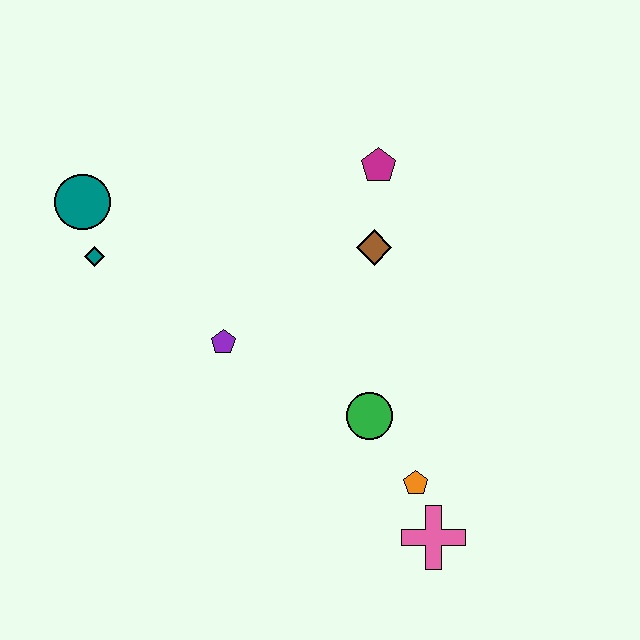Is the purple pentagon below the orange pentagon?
No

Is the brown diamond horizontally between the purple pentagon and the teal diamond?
No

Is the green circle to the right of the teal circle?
Yes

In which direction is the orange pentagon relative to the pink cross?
The orange pentagon is above the pink cross.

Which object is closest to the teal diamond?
The teal circle is closest to the teal diamond.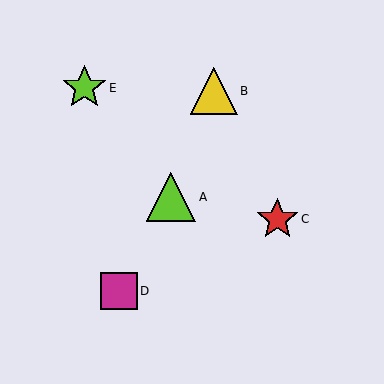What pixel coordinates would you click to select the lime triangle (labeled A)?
Click at (171, 197) to select the lime triangle A.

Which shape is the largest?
The lime triangle (labeled A) is the largest.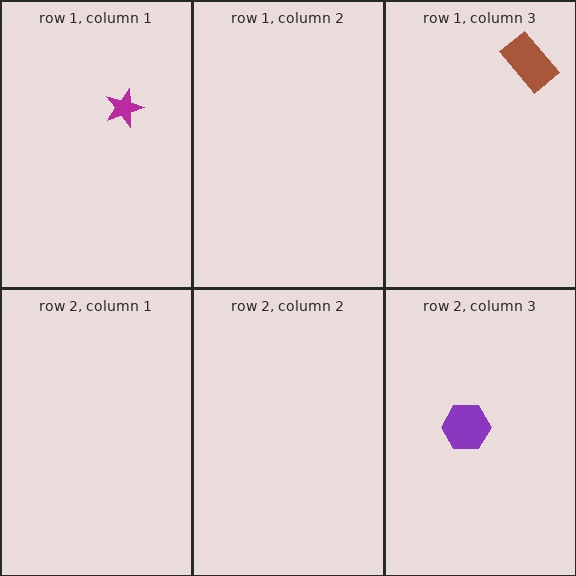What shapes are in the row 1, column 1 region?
The magenta star.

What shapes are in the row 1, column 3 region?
The brown rectangle.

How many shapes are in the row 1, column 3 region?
1.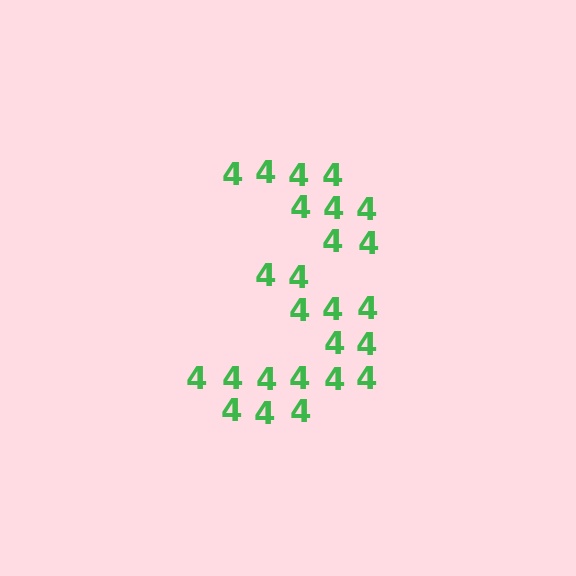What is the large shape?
The large shape is the digit 3.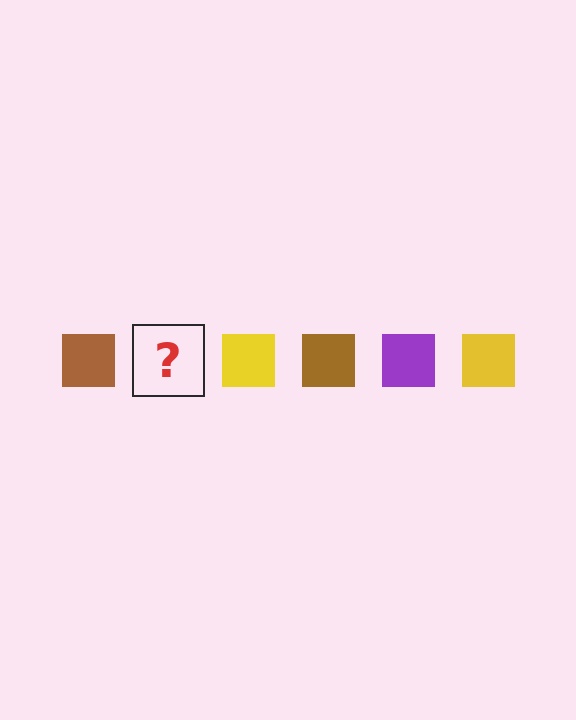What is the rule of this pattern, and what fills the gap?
The rule is that the pattern cycles through brown, purple, yellow squares. The gap should be filled with a purple square.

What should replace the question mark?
The question mark should be replaced with a purple square.